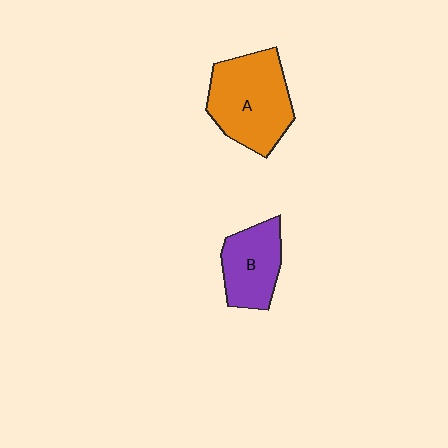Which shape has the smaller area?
Shape B (purple).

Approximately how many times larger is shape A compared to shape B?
Approximately 1.5 times.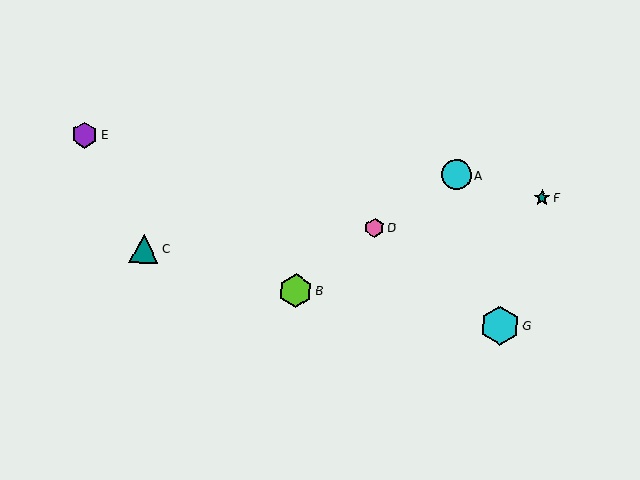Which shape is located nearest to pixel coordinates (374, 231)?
The pink hexagon (labeled D) at (375, 228) is nearest to that location.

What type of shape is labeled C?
Shape C is a teal triangle.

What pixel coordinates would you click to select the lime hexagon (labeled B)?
Click at (295, 291) to select the lime hexagon B.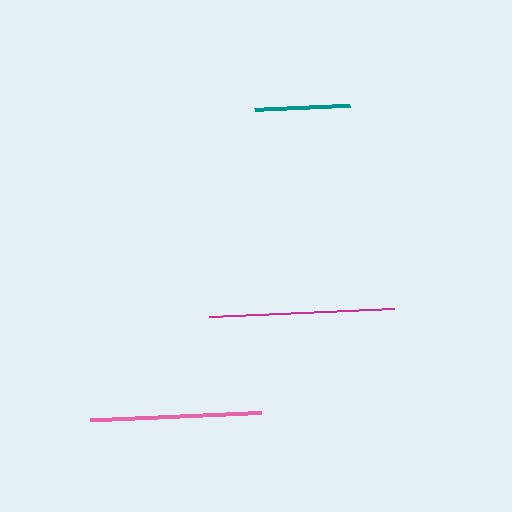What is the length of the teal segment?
The teal segment is approximately 95 pixels long.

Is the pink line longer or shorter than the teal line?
The pink line is longer than the teal line.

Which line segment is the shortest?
The teal line is the shortest at approximately 95 pixels.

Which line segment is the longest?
The magenta line is the longest at approximately 186 pixels.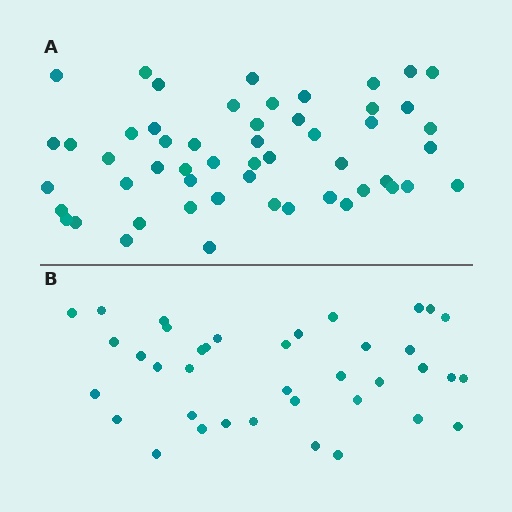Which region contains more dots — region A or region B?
Region A (the top region) has more dots.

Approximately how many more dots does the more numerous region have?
Region A has approximately 15 more dots than region B.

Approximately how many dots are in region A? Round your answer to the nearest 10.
About 50 dots. (The exact count is 53, which rounds to 50.)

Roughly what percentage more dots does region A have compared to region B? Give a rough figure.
About 40% more.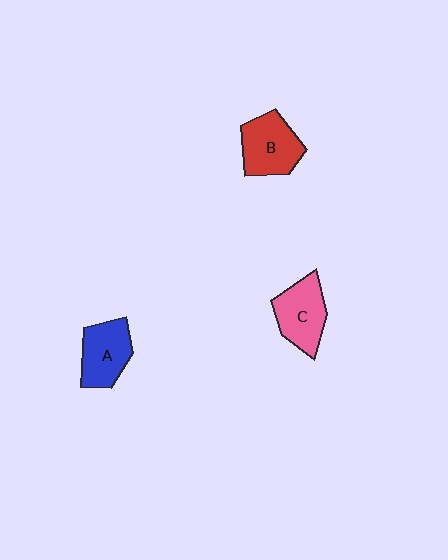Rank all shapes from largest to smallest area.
From largest to smallest: B (red), C (pink), A (blue).